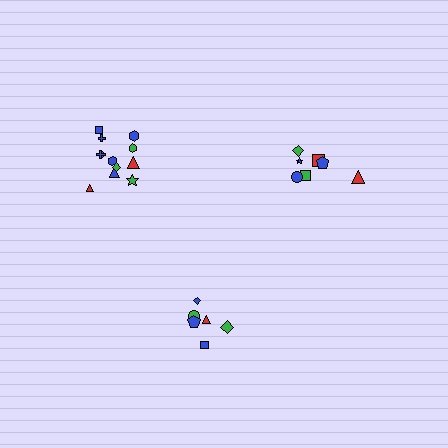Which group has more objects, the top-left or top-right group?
The top-left group.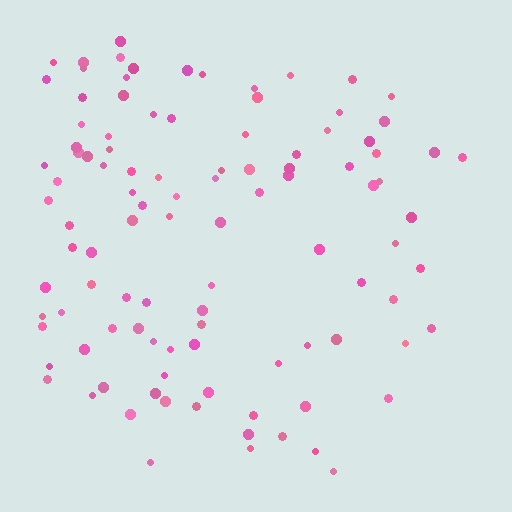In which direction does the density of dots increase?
From right to left, with the left side densest.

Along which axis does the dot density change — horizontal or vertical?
Horizontal.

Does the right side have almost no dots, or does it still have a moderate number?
Still a moderate number, just noticeably fewer than the left.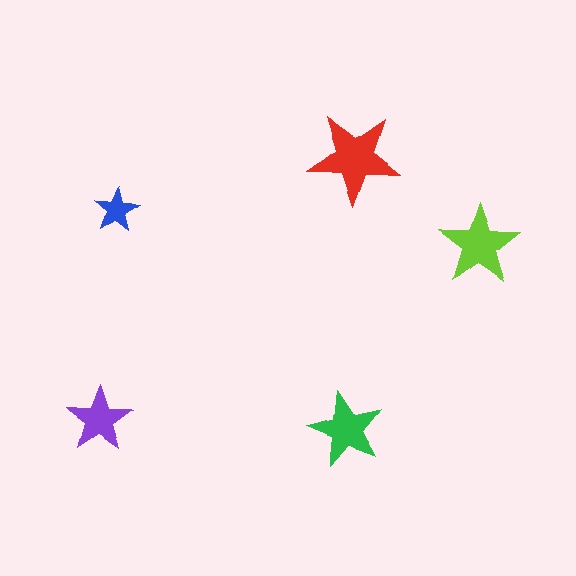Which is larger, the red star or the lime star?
The red one.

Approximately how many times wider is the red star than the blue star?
About 2 times wider.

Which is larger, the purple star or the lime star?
The lime one.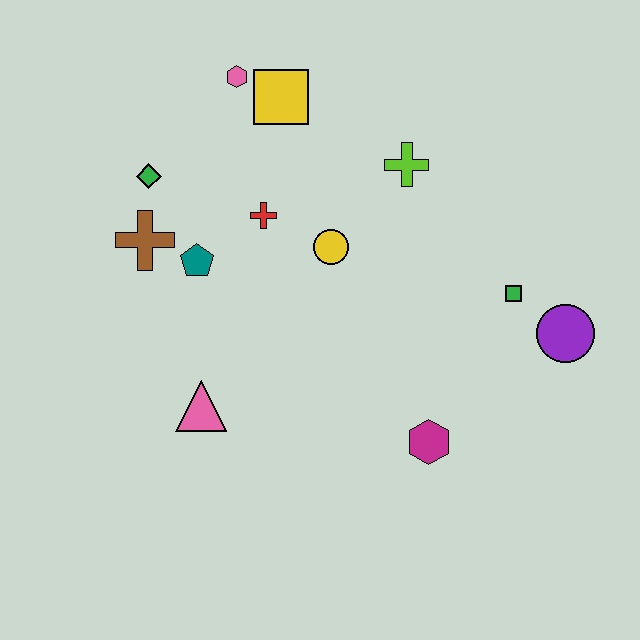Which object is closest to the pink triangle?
The teal pentagon is closest to the pink triangle.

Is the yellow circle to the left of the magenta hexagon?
Yes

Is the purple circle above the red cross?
No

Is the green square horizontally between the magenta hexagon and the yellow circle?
No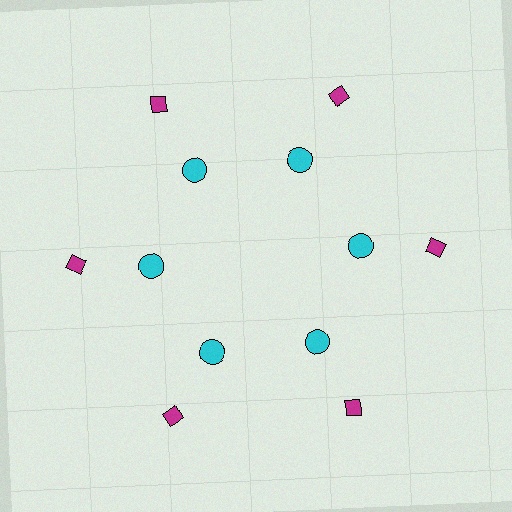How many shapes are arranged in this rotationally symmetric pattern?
There are 12 shapes, arranged in 6 groups of 2.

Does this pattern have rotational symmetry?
Yes, this pattern has 6-fold rotational symmetry. It looks the same after rotating 60 degrees around the center.